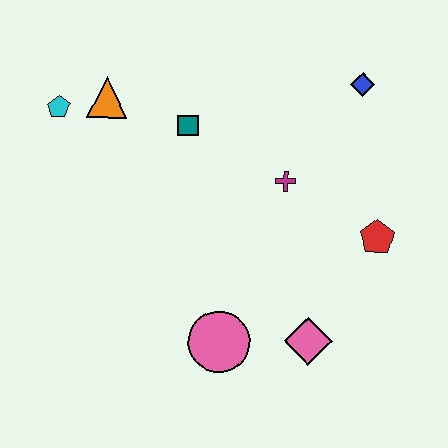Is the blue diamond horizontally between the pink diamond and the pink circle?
No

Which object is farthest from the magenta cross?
The cyan pentagon is farthest from the magenta cross.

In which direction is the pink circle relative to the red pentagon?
The pink circle is to the left of the red pentagon.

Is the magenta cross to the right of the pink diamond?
No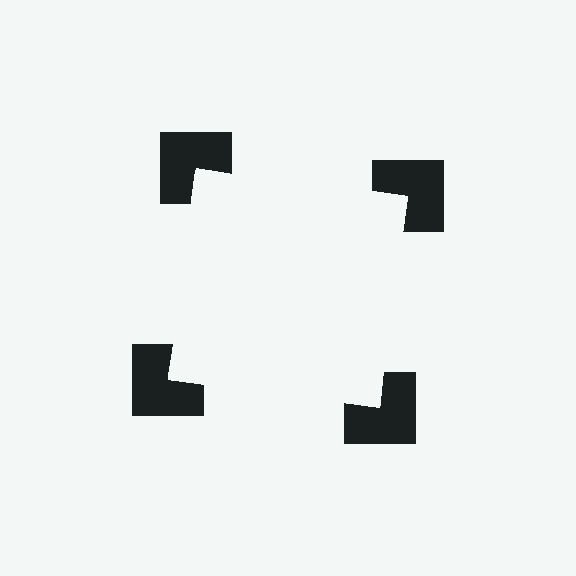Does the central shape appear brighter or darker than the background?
It typically appears slightly brighter than the background, even though no actual brightness change is drawn.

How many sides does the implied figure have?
4 sides.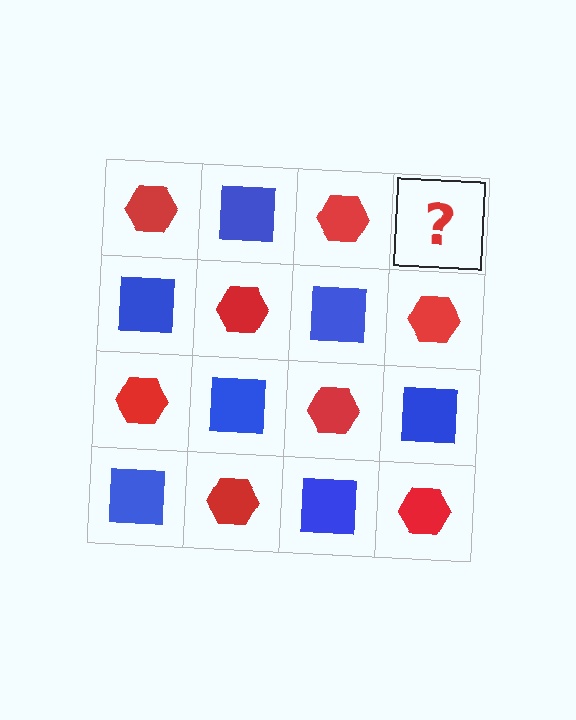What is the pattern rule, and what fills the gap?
The rule is that it alternates red hexagon and blue square in a checkerboard pattern. The gap should be filled with a blue square.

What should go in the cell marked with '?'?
The missing cell should contain a blue square.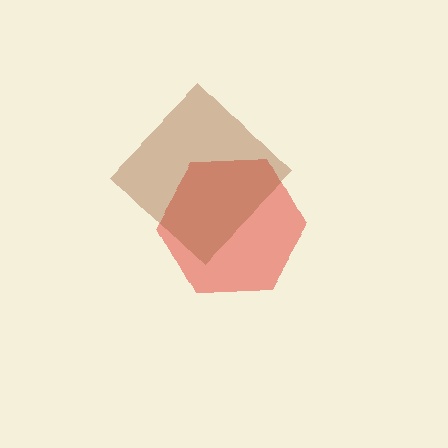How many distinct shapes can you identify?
There are 2 distinct shapes: a red hexagon, a brown diamond.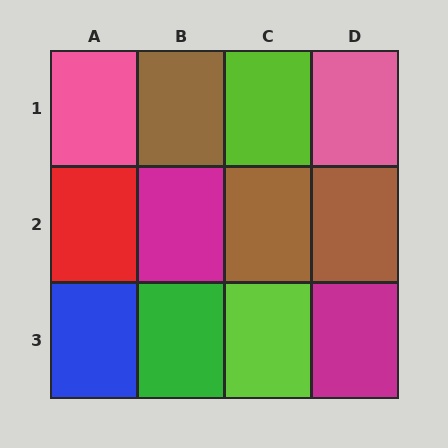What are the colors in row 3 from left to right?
Blue, green, lime, magenta.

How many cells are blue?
1 cell is blue.